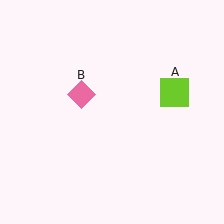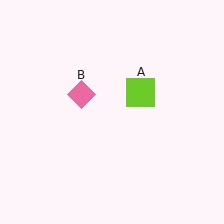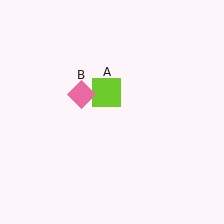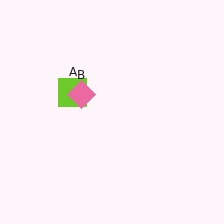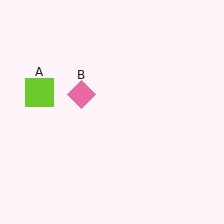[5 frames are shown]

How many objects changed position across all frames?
1 object changed position: lime square (object A).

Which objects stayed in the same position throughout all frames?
Pink diamond (object B) remained stationary.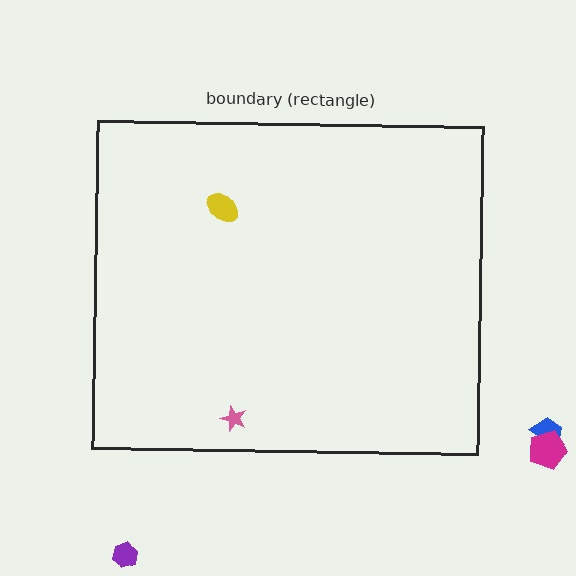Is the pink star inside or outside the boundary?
Inside.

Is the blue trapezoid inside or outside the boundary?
Outside.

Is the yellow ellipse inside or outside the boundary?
Inside.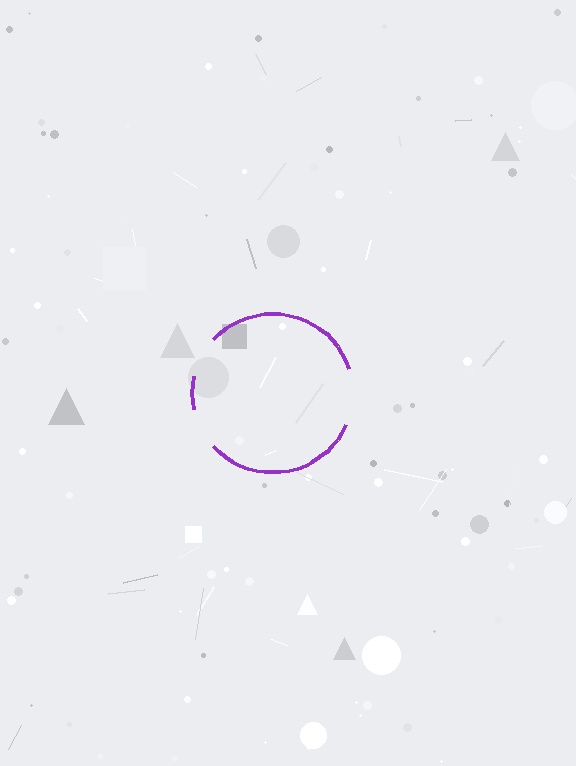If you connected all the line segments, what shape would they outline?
They would outline a circle.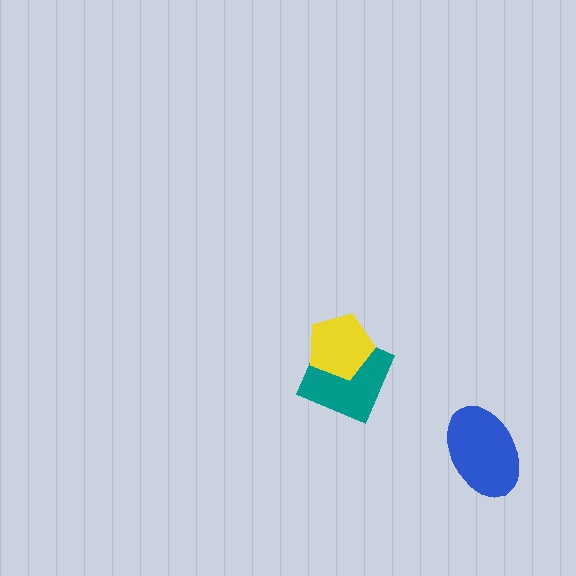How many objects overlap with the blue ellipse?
0 objects overlap with the blue ellipse.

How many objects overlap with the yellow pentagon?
1 object overlaps with the yellow pentagon.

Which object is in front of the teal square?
The yellow pentagon is in front of the teal square.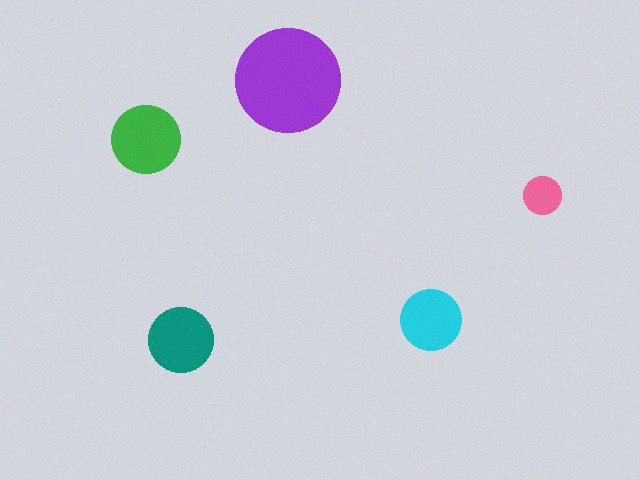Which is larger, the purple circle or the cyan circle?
The purple one.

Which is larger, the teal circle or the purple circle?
The purple one.